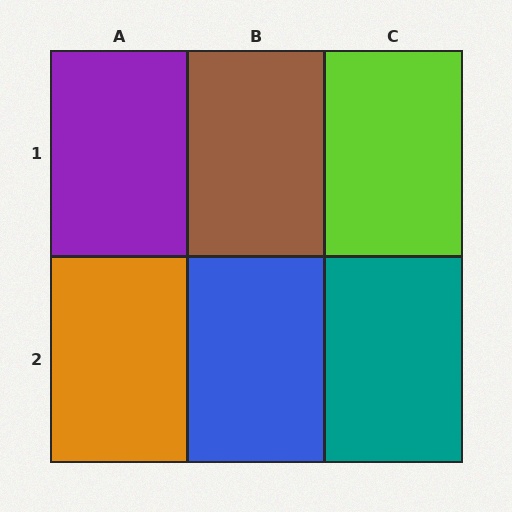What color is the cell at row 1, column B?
Brown.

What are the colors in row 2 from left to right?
Orange, blue, teal.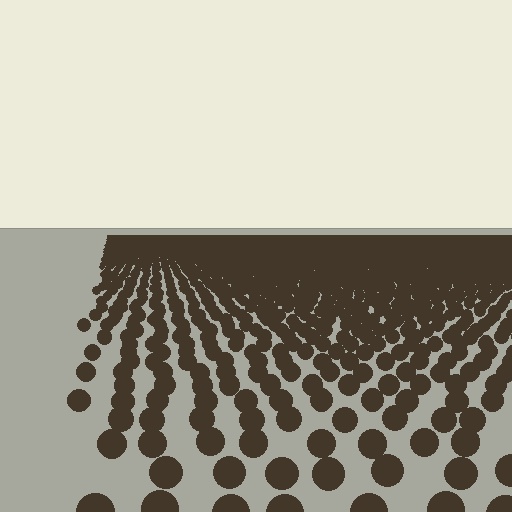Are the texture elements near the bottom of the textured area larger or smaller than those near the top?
Larger. Near the bottom, elements are closer to the viewer and appear at a bigger on-screen size.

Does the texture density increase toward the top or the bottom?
Density increases toward the top.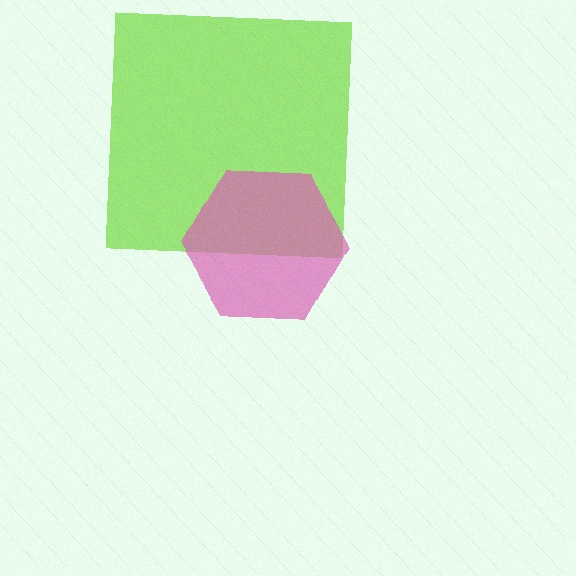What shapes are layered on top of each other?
The layered shapes are: a lime square, a pink hexagon.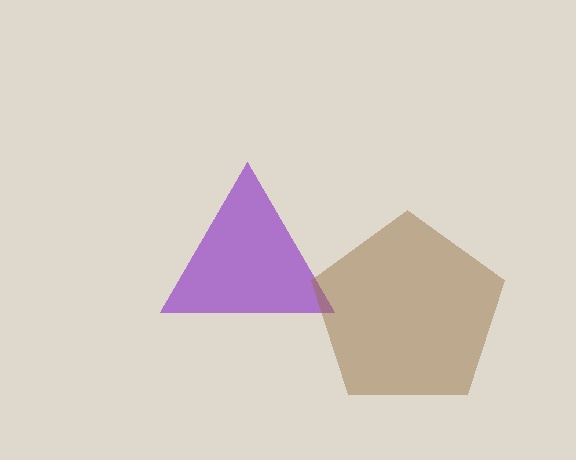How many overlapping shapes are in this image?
There are 2 overlapping shapes in the image.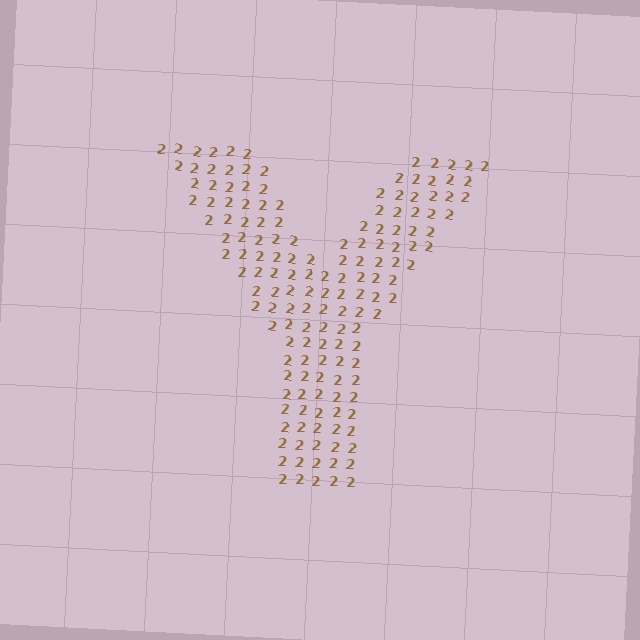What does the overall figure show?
The overall figure shows the letter Y.